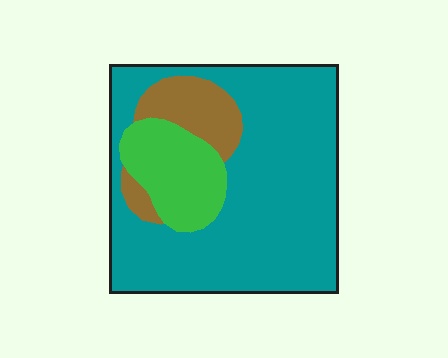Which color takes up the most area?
Teal, at roughly 70%.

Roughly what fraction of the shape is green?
Green takes up less than a sixth of the shape.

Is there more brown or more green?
Green.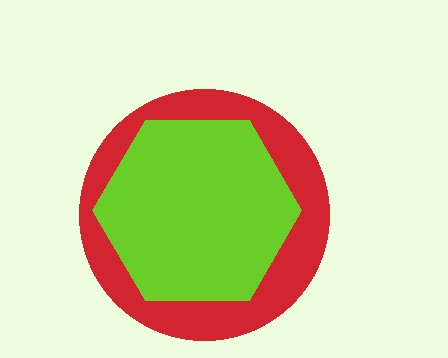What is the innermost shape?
The lime hexagon.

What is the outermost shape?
The red circle.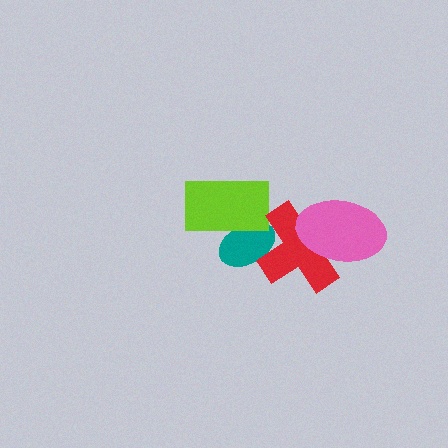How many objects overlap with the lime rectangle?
1 object overlaps with the lime rectangle.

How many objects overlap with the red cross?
2 objects overlap with the red cross.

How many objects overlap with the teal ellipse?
2 objects overlap with the teal ellipse.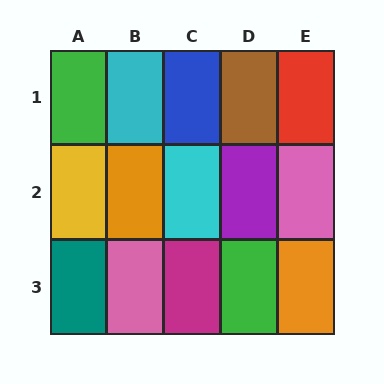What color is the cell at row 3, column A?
Teal.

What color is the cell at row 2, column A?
Yellow.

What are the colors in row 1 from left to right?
Green, cyan, blue, brown, red.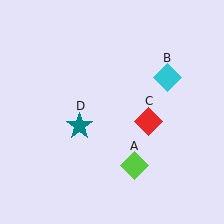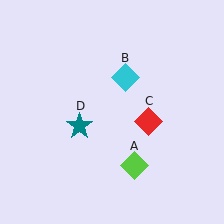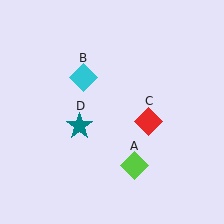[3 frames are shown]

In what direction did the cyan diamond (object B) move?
The cyan diamond (object B) moved left.